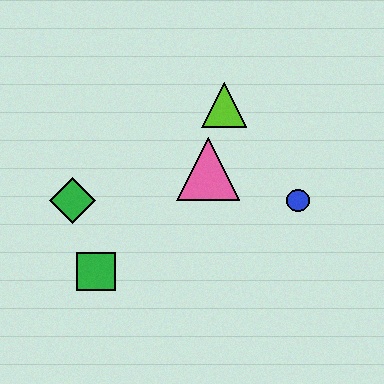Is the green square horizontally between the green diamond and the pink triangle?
Yes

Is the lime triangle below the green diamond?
No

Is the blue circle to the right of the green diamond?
Yes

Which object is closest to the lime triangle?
The pink triangle is closest to the lime triangle.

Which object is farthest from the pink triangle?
The green square is farthest from the pink triangle.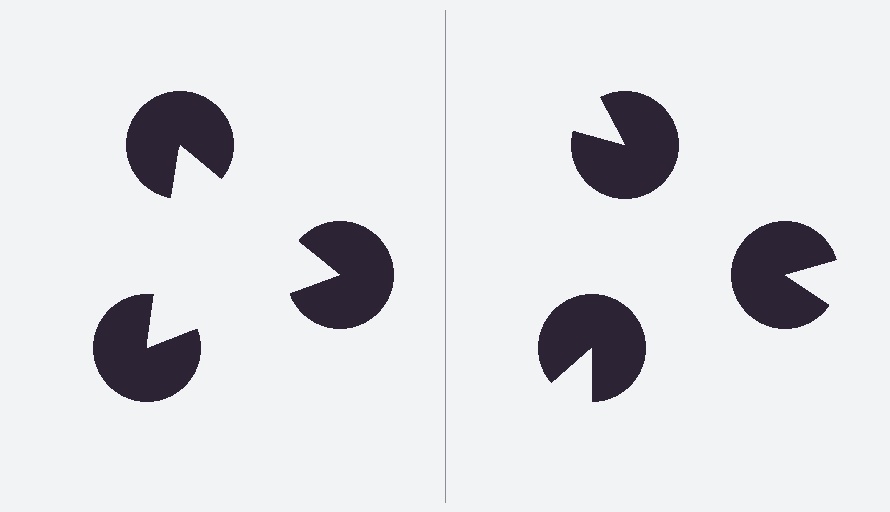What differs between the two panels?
The pac-man discs are positioned identically on both sides; only the wedge orientations differ. On the left they align to a triangle; on the right they are misaligned.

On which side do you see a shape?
An illusory triangle appears on the left side. On the right side the wedge cuts are rotated, so no coherent shape forms.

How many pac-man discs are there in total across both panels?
6 — 3 on each side.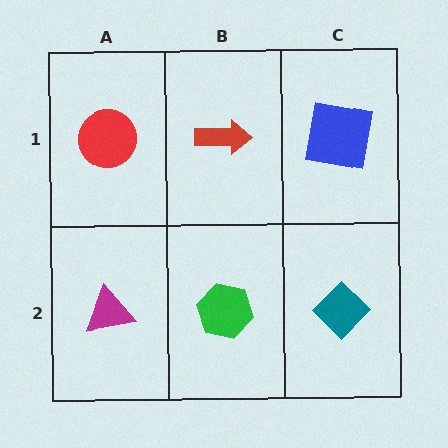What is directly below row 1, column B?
A green hexagon.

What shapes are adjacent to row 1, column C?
A teal diamond (row 2, column C), a red arrow (row 1, column B).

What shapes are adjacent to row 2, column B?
A red arrow (row 1, column B), a magenta triangle (row 2, column A), a teal diamond (row 2, column C).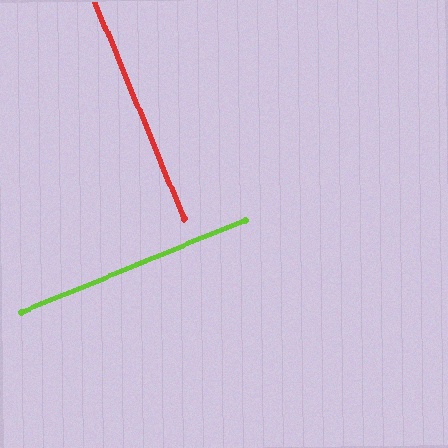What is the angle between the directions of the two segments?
Approximately 90 degrees.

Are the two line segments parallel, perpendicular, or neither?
Perpendicular — they meet at approximately 90°.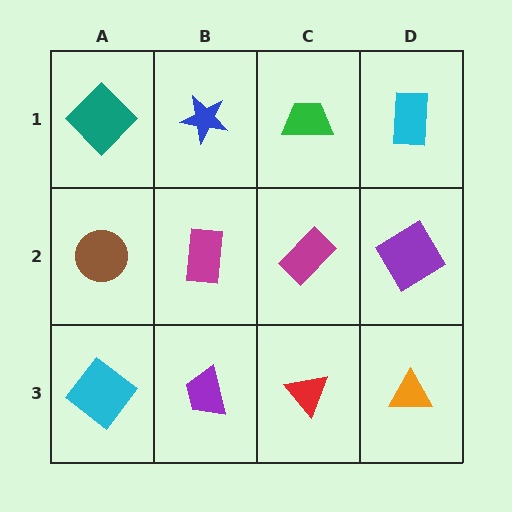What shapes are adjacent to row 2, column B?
A blue star (row 1, column B), a purple trapezoid (row 3, column B), a brown circle (row 2, column A), a magenta rectangle (row 2, column C).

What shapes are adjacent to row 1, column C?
A magenta rectangle (row 2, column C), a blue star (row 1, column B), a cyan rectangle (row 1, column D).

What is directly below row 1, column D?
A purple diamond.